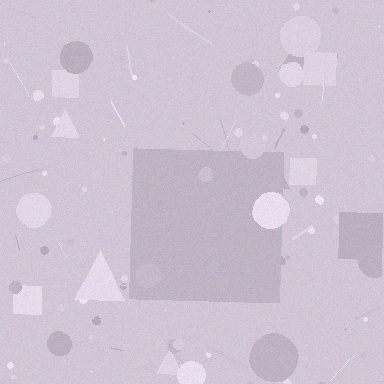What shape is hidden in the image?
A square is hidden in the image.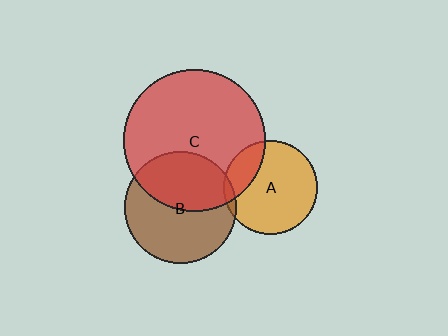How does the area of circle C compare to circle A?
Approximately 2.3 times.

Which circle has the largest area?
Circle C (red).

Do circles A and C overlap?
Yes.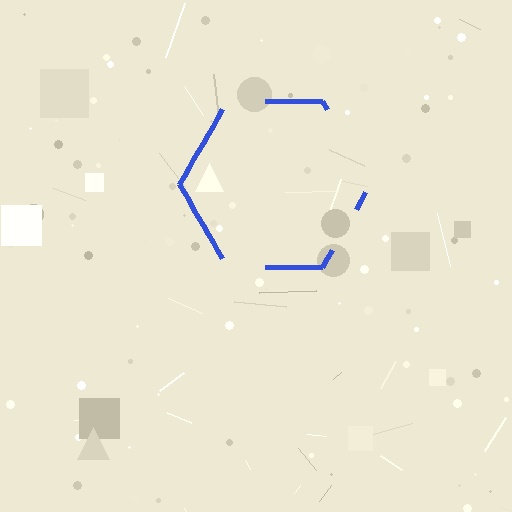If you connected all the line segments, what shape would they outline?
They would outline a hexagon.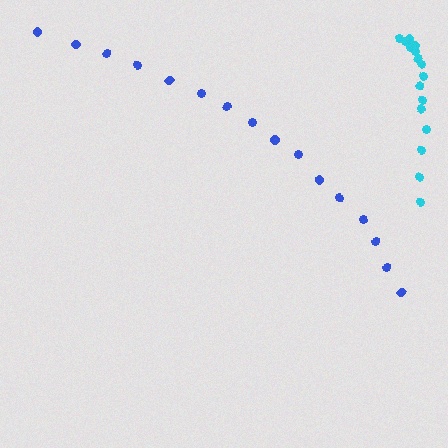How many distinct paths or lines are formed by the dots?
There are 2 distinct paths.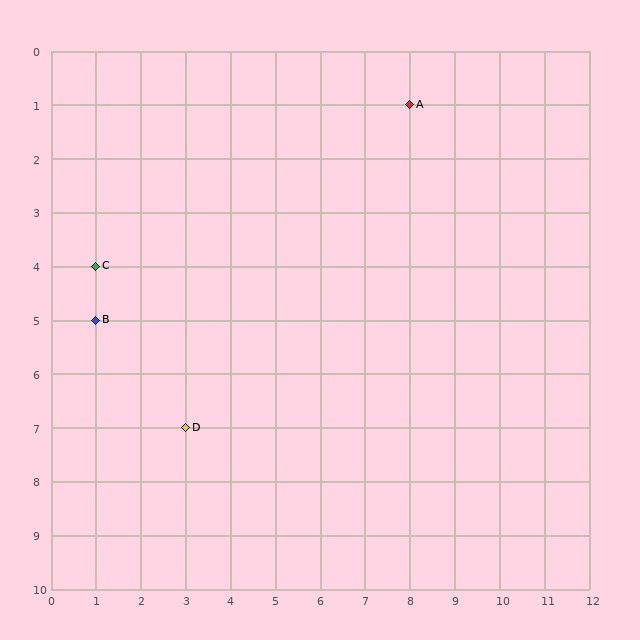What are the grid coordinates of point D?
Point D is at grid coordinates (3, 7).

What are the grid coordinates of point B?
Point B is at grid coordinates (1, 5).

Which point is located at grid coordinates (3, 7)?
Point D is at (3, 7).